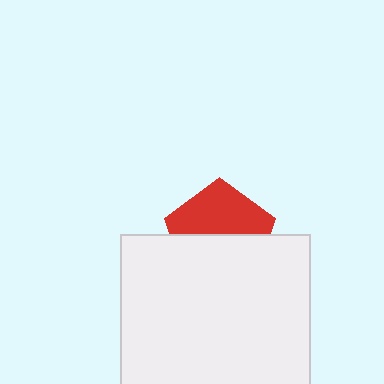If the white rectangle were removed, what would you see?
You would see the complete red pentagon.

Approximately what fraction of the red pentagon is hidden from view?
Roughly 52% of the red pentagon is hidden behind the white rectangle.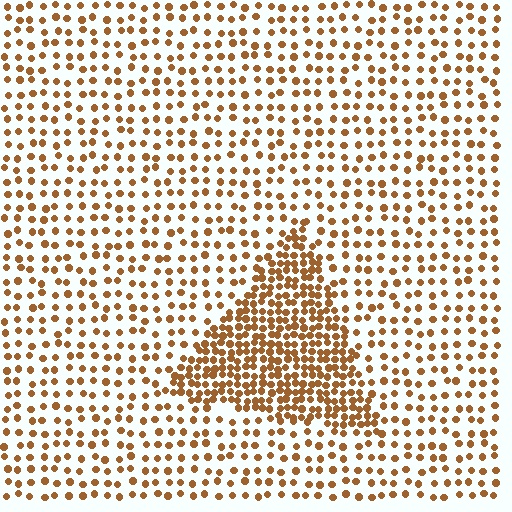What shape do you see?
I see a triangle.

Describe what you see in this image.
The image contains small brown elements arranged at two different densities. A triangle-shaped region is visible where the elements are more densely packed than the surrounding area.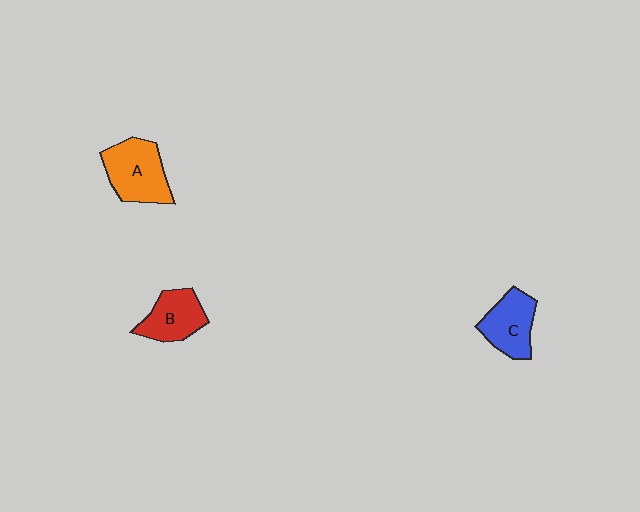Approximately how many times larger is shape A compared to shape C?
Approximately 1.3 times.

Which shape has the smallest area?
Shape B (red).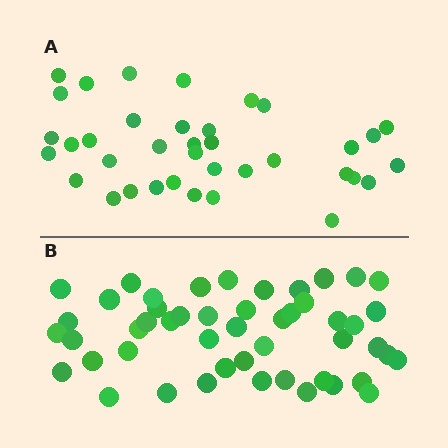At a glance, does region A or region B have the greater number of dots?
Region B (the bottom region) has more dots.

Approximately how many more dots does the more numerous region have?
Region B has roughly 12 or so more dots than region A.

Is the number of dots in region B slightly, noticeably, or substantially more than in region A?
Region B has noticeably more, but not dramatically so. The ratio is roughly 1.3 to 1.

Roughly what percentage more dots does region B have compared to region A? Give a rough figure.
About 30% more.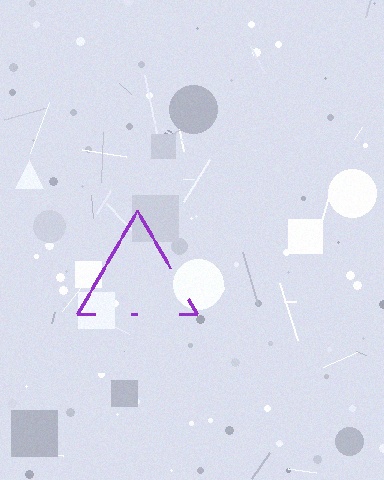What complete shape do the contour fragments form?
The contour fragments form a triangle.